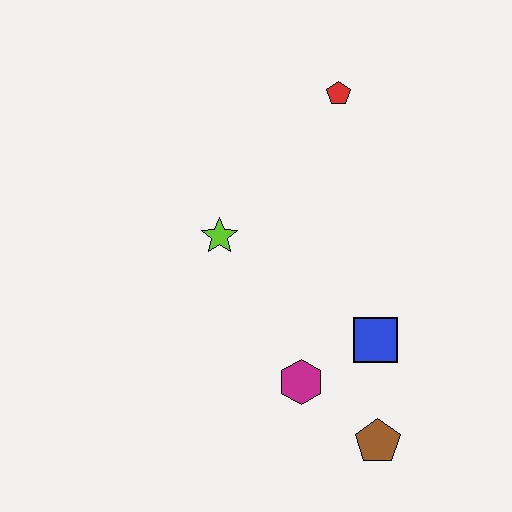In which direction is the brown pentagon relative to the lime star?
The brown pentagon is below the lime star.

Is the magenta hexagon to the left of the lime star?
No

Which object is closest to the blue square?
The magenta hexagon is closest to the blue square.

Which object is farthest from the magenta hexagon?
The red pentagon is farthest from the magenta hexagon.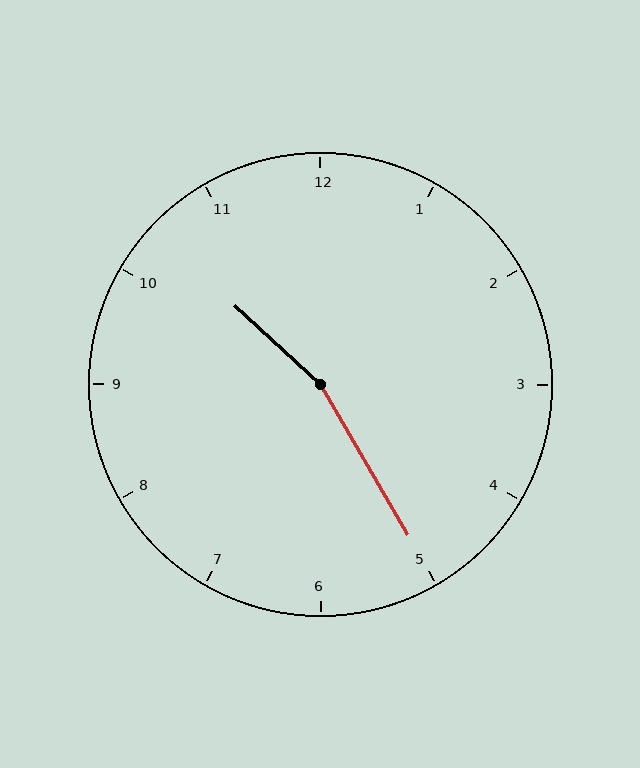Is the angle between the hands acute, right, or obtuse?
It is obtuse.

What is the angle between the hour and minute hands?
Approximately 162 degrees.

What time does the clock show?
10:25.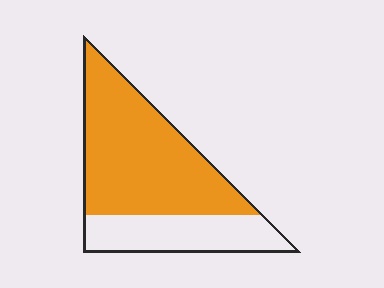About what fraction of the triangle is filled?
About two thirds (2/3).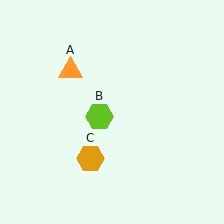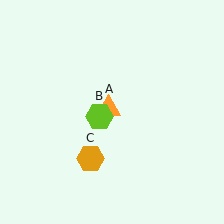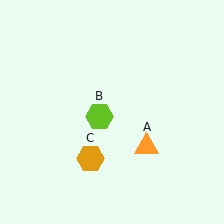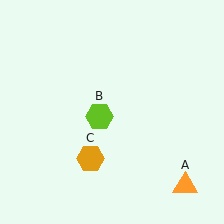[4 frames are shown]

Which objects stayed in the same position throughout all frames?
Lime hexagon (object B) and orange hexagon (object C) remained stationary.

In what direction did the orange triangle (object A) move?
The orange triangle (object A) moved down and to the right.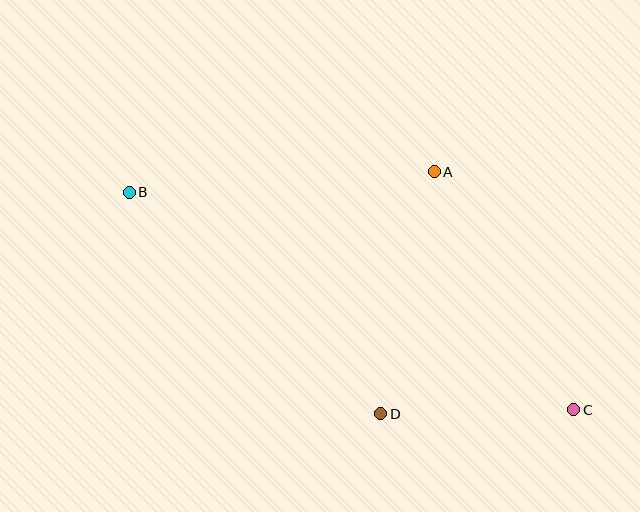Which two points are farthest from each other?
Points B and C are farthest from each other.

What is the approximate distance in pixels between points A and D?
The distance between A and D is approximately 248 pixels.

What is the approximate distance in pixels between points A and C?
The distance between A and C is approximately 276 pixels.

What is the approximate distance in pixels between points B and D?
The distance between B and D is approximately 335 pixels.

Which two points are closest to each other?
Points C and D are closest to each other.